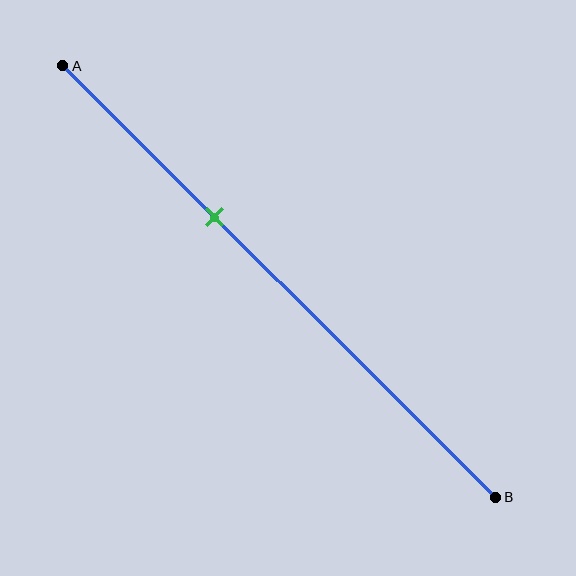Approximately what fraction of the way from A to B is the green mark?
The green mark is approximately 35% of the way from A to B.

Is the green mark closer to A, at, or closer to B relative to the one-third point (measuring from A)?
The green mark is approximately at the one-third point of segment AB.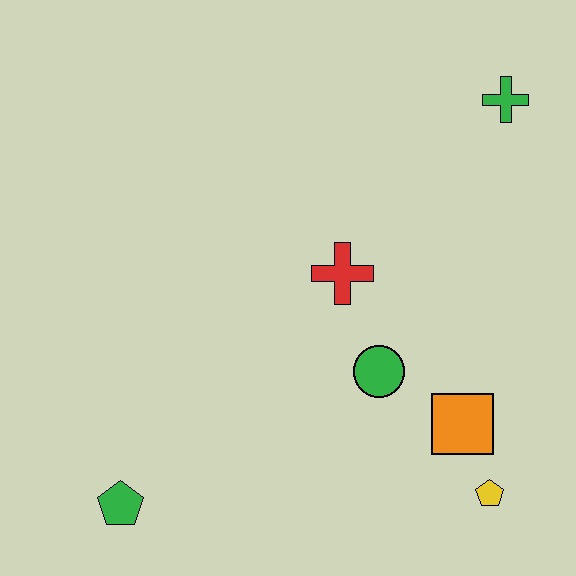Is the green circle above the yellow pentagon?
Yes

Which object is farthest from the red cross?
The green pentagon is farthest from the red cross.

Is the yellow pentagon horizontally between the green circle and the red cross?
No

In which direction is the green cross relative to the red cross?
The green cross is above the red cross.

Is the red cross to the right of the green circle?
No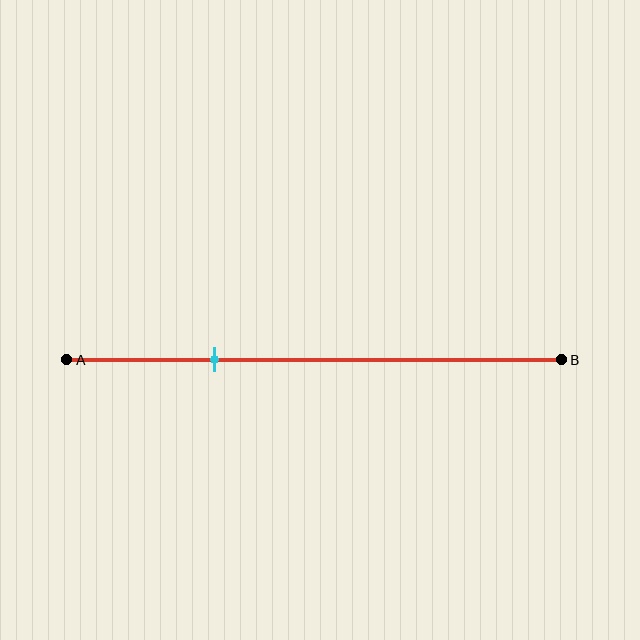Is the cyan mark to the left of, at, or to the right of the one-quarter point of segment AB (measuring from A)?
The cyan mark is to the right of the one-quarter point of segment AB.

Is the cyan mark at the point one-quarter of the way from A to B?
No, the mark is at about 30% from A, not at the 25% one-quarter point.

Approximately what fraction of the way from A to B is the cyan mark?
The cyan mark is approximately 30% of the way from A to B.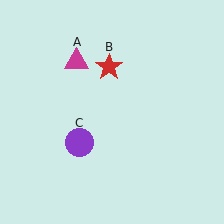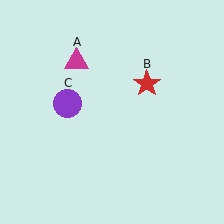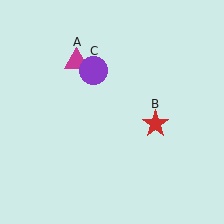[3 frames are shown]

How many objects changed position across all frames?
2 objects changed position: red star (object B), purple circle (object C).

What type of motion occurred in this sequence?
The red star (object B), purple circle (object C) rotated clockwise around the center of the scene.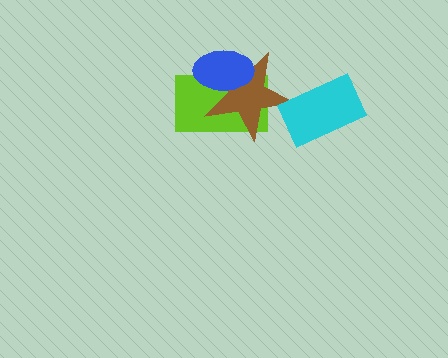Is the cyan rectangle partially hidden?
No, no other shape covers it.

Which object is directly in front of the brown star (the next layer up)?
The cyan rectangle is directly in front of the brown star.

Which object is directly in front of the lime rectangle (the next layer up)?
The brown star is directly in front of the lime rectangle.